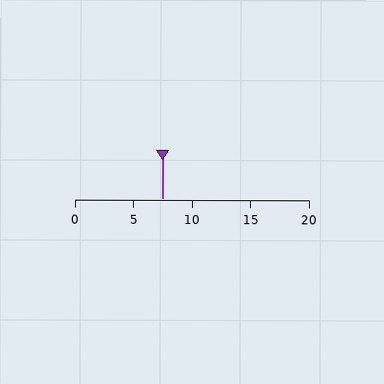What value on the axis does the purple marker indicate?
The marker indicates approximately 7.5.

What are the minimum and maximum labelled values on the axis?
The axis runs from 0 to 20.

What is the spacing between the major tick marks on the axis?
The major ticks are spaced 5 apart.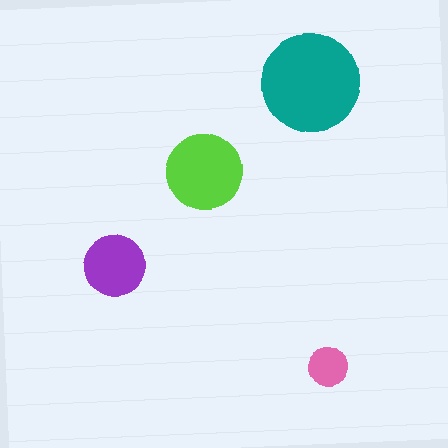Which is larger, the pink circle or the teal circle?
The teal one.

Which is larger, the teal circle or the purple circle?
The teal one.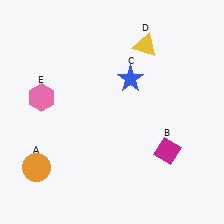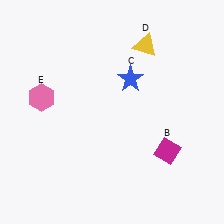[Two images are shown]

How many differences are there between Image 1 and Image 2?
There is 1 difference between the two images.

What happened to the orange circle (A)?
The orange circle (A) was removed in Image 2. It was in the bottom-left area of Image 1.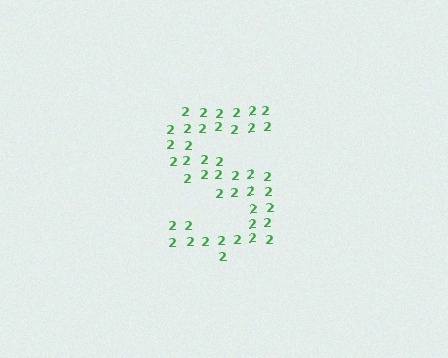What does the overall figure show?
The overall figure shows the letter S.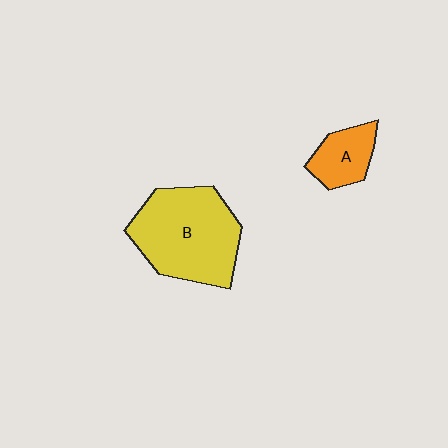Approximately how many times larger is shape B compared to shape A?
Approximately 2.7 times.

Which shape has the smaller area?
Shape A (orange).